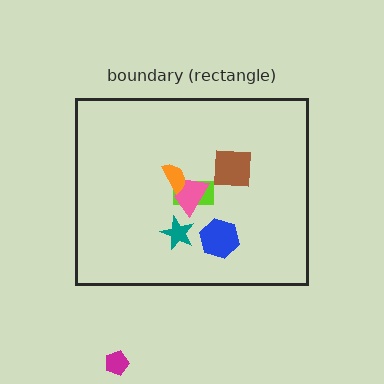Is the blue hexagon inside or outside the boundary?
Inside.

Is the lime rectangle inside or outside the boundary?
Inside.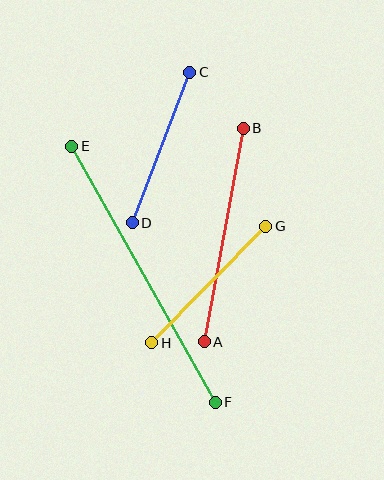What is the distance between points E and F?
The distance is approximately 293 pixels.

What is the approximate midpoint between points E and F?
The midpoint is at approximately (143, 274) pixels.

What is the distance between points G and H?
The distance is approximately 163 pixels.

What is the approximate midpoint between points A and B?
The midpoint is at approximately (224, 235) pixels.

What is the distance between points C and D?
The distance is approximately 161 pixels.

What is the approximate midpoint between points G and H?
The midpoint is at approximately (209, 284) pixels.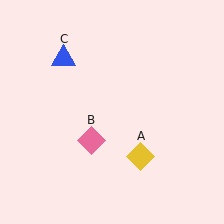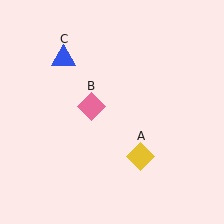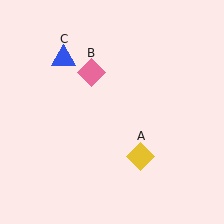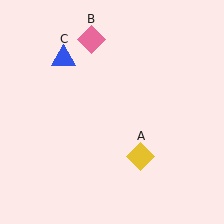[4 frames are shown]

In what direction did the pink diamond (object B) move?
The pink diamond (object B) moved up.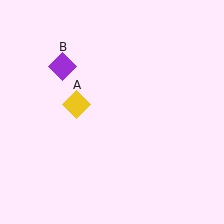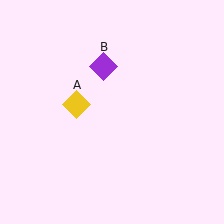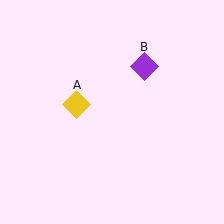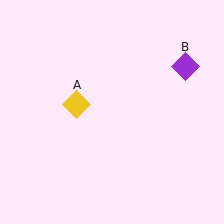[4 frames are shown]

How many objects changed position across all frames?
1 object changed position: purple diamond (object B).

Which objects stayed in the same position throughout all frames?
Yellow diamond (object A) remained stationary.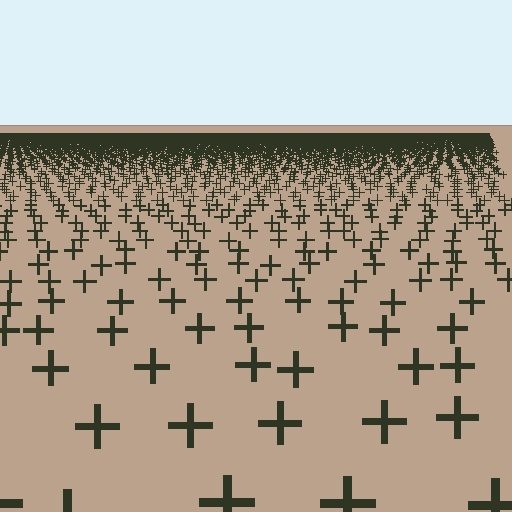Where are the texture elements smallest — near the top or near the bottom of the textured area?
Near the top.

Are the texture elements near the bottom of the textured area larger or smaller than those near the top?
Larger. Near the bottom, elements are closer to the viewer and appear at a bigger on-screen size.